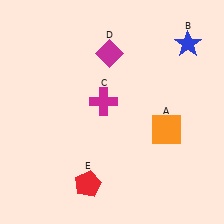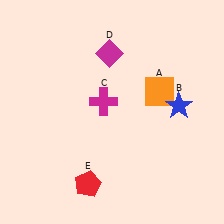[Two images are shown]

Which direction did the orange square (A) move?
The orange square (A) moved up.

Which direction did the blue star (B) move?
The blue star (B) moved down.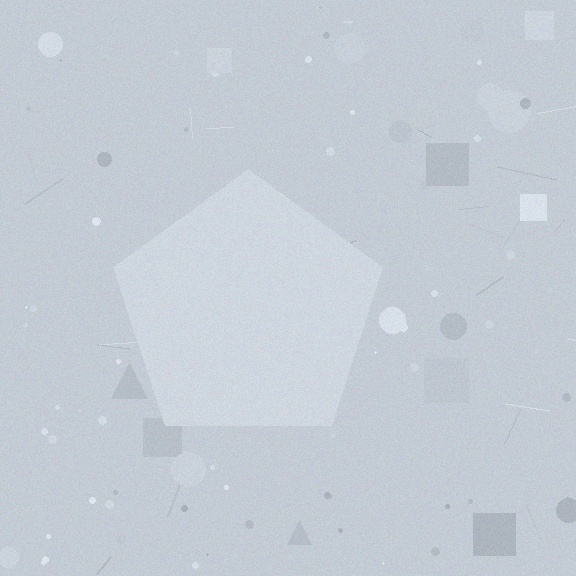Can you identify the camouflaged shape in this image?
The camouflaged shape is a pentagon.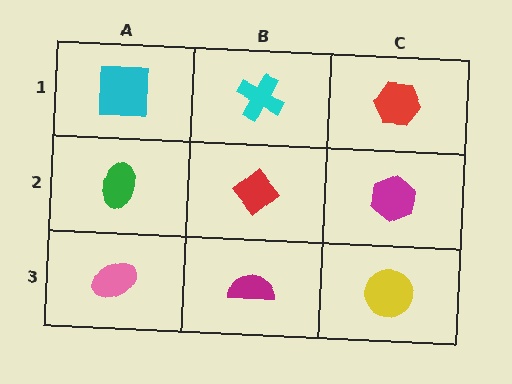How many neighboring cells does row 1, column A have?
2.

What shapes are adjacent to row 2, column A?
A cyan square (row 1, column A), a pink ellipse (row 3, column A), a red diamond (row 2, column B).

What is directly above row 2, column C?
A red hexagon.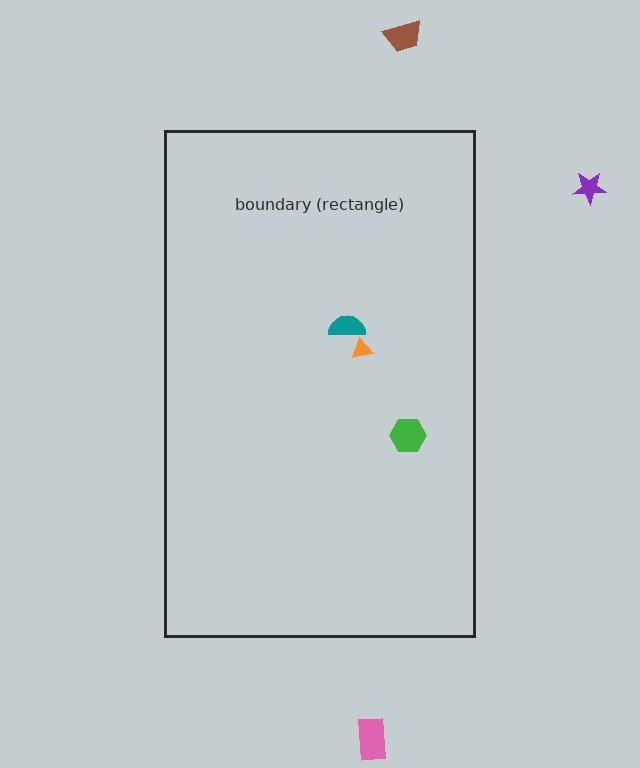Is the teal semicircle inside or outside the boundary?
Inside.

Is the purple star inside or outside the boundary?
Outside.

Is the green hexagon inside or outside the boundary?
Inside.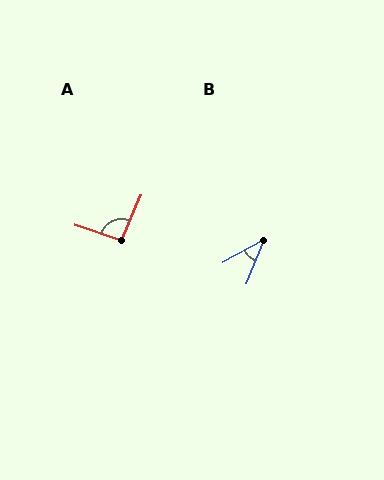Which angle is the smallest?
B, at approximately 39 degrees.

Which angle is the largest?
A, at approximately 95 degrees.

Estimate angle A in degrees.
Approximately 95 degrees.